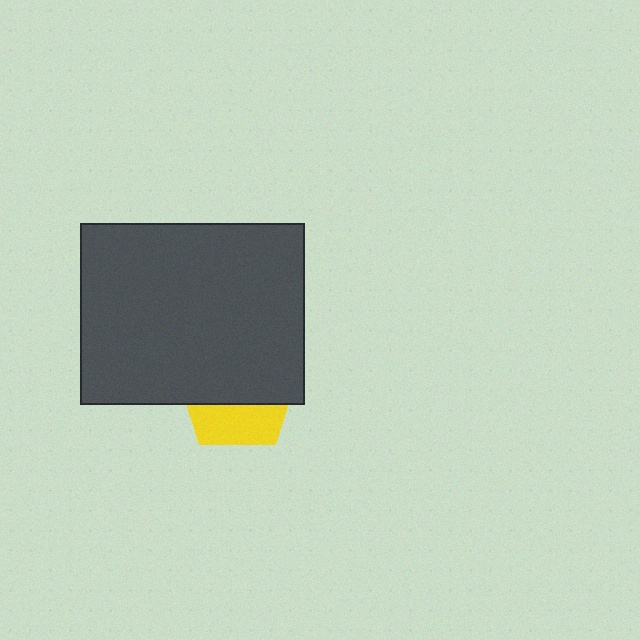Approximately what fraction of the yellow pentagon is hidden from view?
Roughly 65% of the yellow pentagon is hidden behind the dark gray rectangle.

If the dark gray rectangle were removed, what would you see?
You would see the complete yellow pentagon.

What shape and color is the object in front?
The object in front is a dark gray rectangle.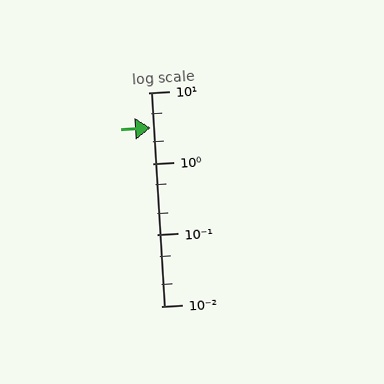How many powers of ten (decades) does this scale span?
The scale spans 3 decades, from 0.01 to 10.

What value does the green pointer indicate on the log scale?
The pointer indicates approximately 3.2.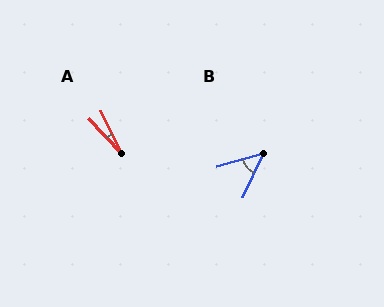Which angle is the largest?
B, at approximately 49 degrees.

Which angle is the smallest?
A, at approximately 17 degrees.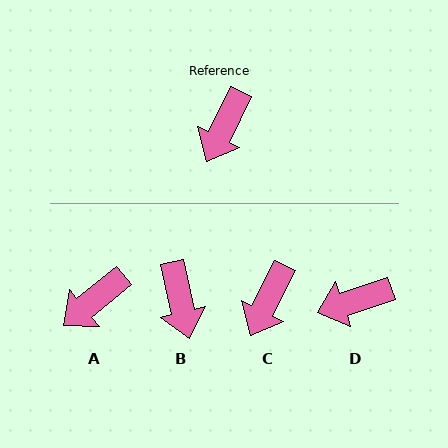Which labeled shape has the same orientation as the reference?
C.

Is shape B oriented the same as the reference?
No, it is off by about 39 degrees.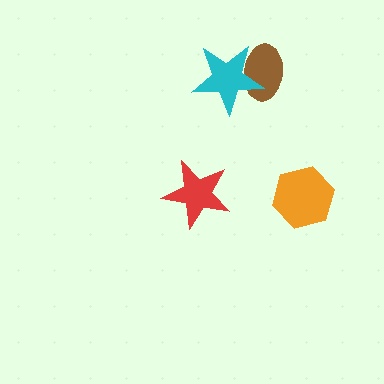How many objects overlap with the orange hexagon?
0 objects overlap with the orange hexagon.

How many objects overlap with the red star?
0 objects overlap with the red star.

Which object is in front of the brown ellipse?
The cyan star is in front of the brown ellipse.